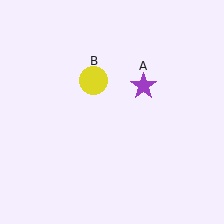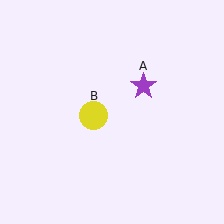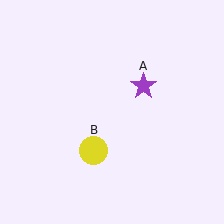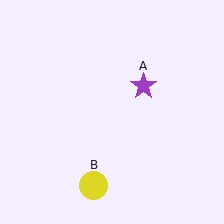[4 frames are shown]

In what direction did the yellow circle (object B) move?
The yellow circle (object B) moved down.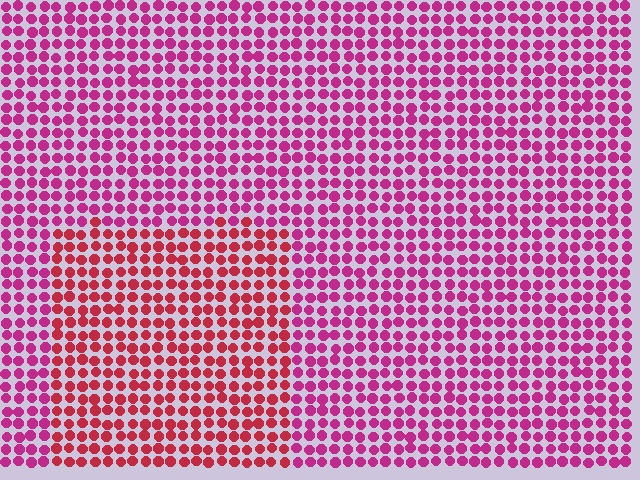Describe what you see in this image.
The image is filled with small magenta elements in a uniform arrangement. A rectangle-shaped region is visible where the elements are tinted to a slightly different hue, forming a subtle color boundary.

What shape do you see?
I see a rectangle.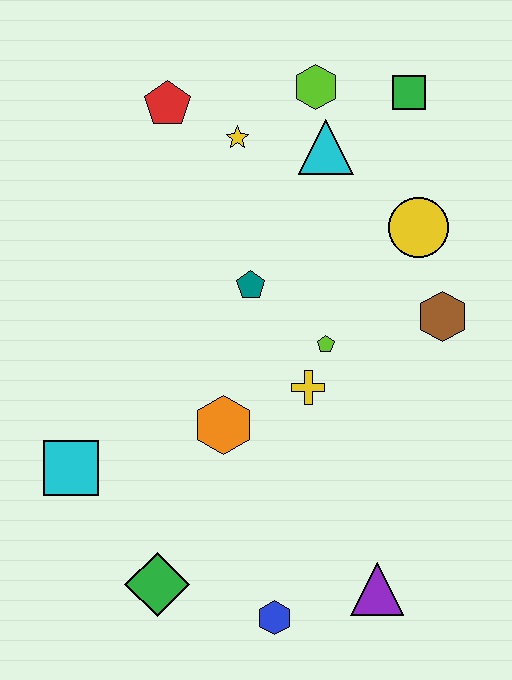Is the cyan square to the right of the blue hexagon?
No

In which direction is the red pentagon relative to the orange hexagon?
The red pentagon is above the orange hexagon.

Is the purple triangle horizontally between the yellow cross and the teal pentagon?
No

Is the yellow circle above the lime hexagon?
No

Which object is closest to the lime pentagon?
The yellow cross is closest to the lime pentagon.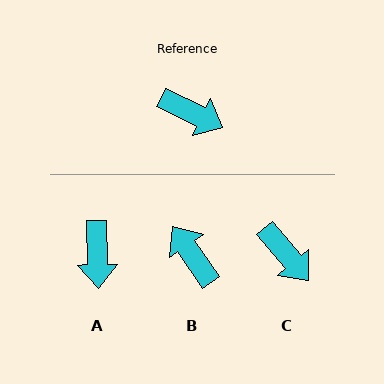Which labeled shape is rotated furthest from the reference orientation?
B, about 151 degrees away.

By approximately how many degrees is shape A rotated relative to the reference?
Approximately 63 degrees clockwise.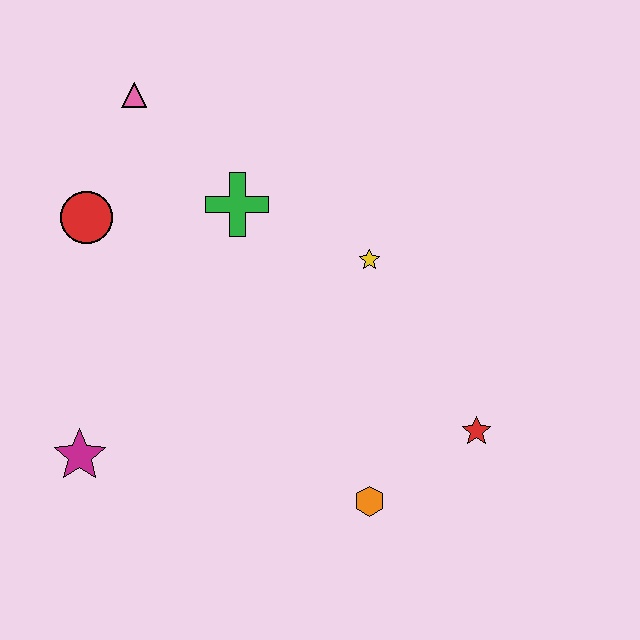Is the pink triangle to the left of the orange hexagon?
Yes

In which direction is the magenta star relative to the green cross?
The magenta star is below the green cross.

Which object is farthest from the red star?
The pink triangle is farthest from the red star.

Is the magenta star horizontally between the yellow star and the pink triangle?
No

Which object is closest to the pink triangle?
The red circle is closest to the pink triangle.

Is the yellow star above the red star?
Yes